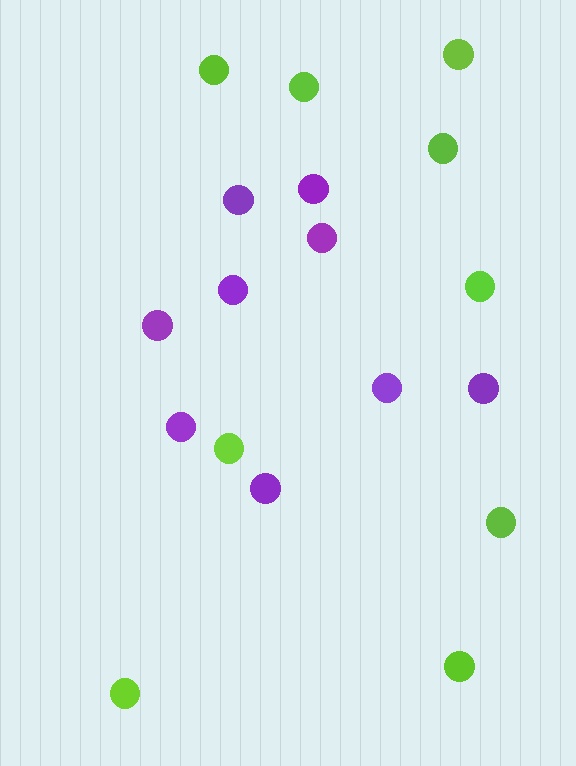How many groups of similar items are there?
There are 2 groups: one group of purple circles (9) and one group of lime circles (9).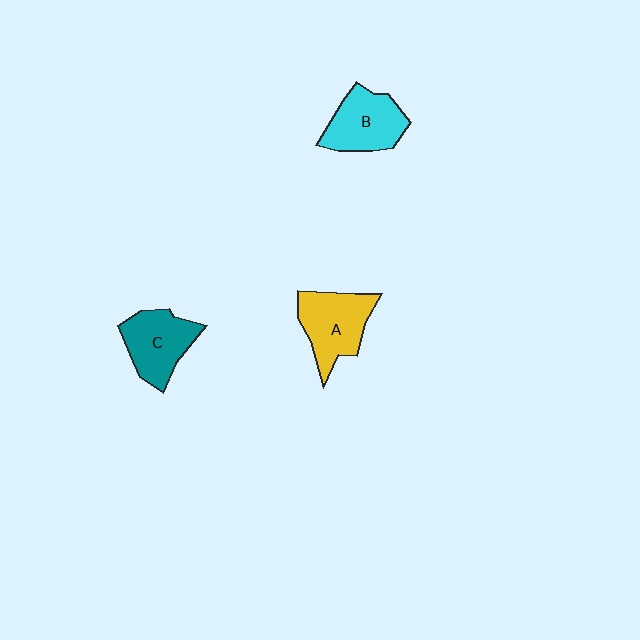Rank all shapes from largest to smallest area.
From largest to smallest: A (yellow), B (cyan), C (teal).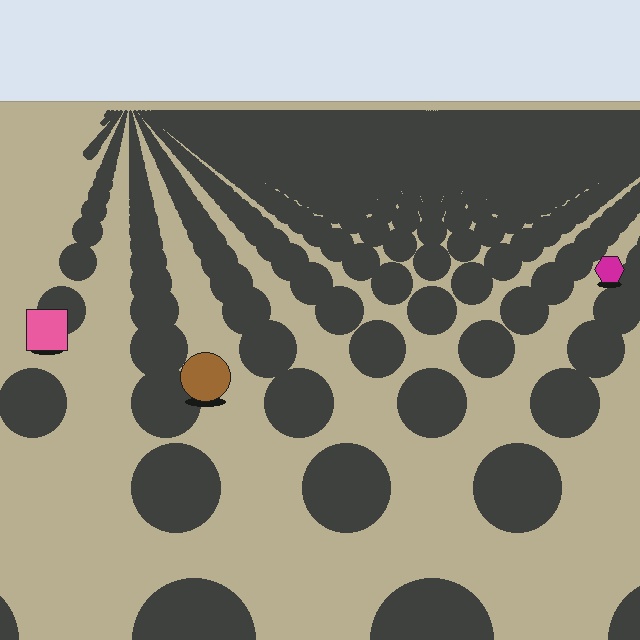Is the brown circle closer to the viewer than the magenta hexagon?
Yes. The brown circle is closer — you can tell from the texture gradient: the ground texture is coarser near it.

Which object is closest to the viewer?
The brown circle is closest. The texture marks near it are larger and more spread out.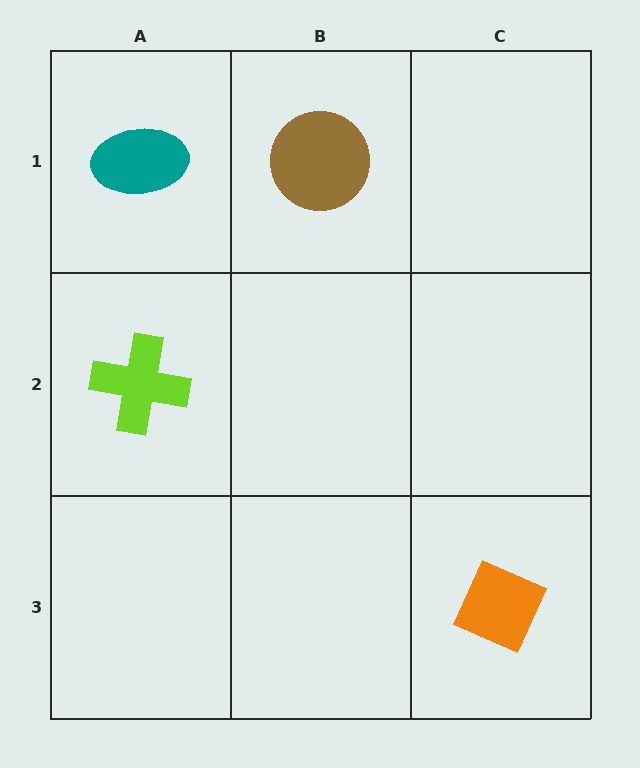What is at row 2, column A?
A lime cross.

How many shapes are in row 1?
2 shapes.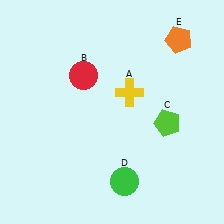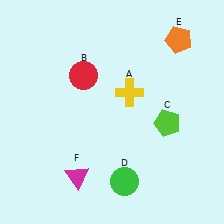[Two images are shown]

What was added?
A magenta triangle (F) was added in Image 2.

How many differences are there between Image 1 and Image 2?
There is 1 difference between the two images.